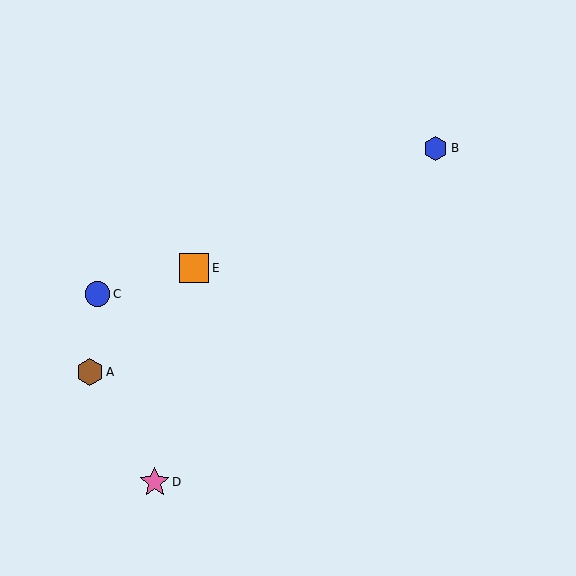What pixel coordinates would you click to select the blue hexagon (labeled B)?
Click at (436, 148) to select the blue hexagon B.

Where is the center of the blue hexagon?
The center of the blue hexagon is at (436, 148).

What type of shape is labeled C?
Shape C is a blue circle.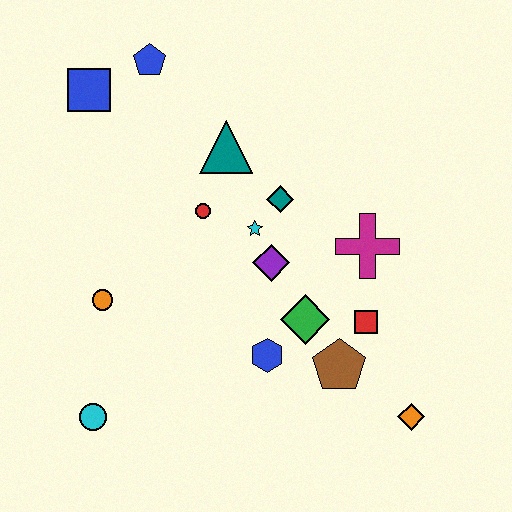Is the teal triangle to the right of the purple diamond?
No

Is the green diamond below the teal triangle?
Yes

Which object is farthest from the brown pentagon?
The blue square is farthest from the brown pentagon.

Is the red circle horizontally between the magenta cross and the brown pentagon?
No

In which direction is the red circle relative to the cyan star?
The red circle is to the left of the cyan star.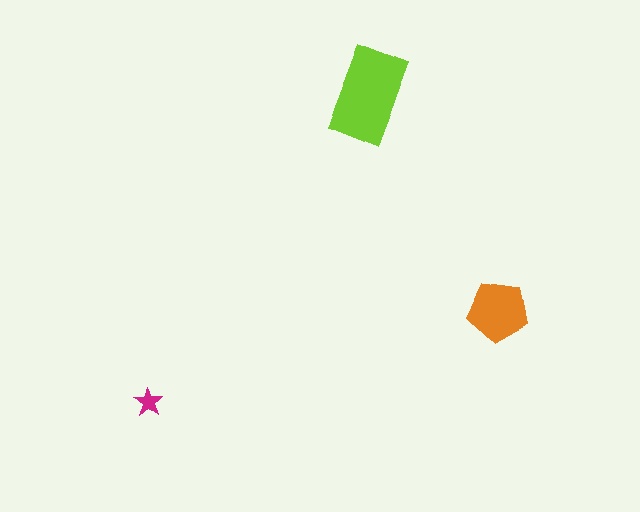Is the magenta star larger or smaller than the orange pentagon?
Smaller.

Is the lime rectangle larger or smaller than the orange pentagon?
Larger.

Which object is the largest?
The lime rectangle.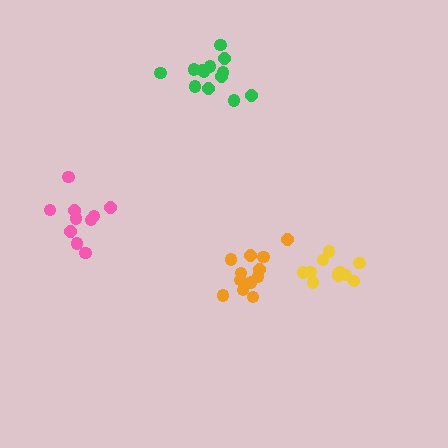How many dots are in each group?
Group 1: 12 dots, Group 2: 13 dots, Group 3: 10 dots, Group 4: 11 dots (46 total).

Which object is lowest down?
The orange cluster is bottommost.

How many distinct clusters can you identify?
There are 4 distinct clusters.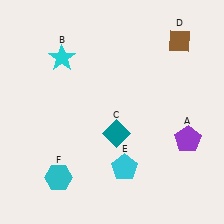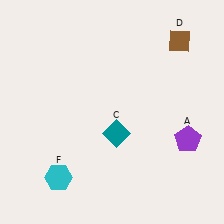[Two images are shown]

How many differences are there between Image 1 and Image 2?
There are 2 differences between the two images.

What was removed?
The cyan star (B), the cyan pentagon (E) were removed in Image 2.